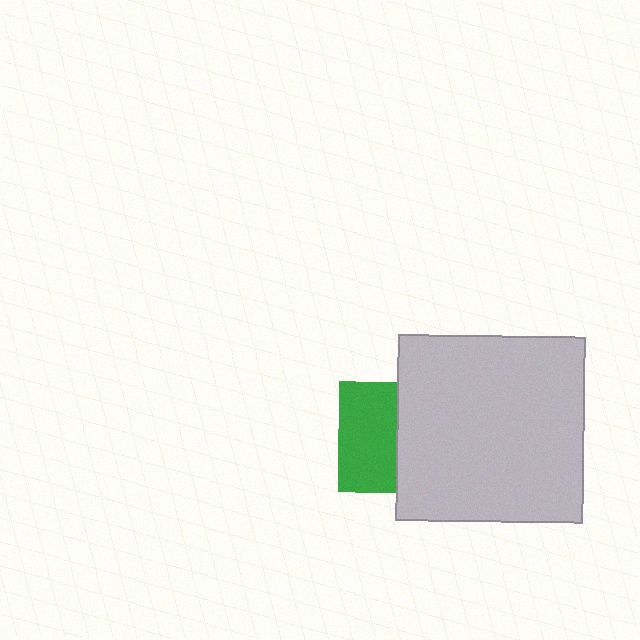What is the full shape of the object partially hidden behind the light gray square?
The partially hidden object is a green square.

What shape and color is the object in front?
The object in front is a light gray square.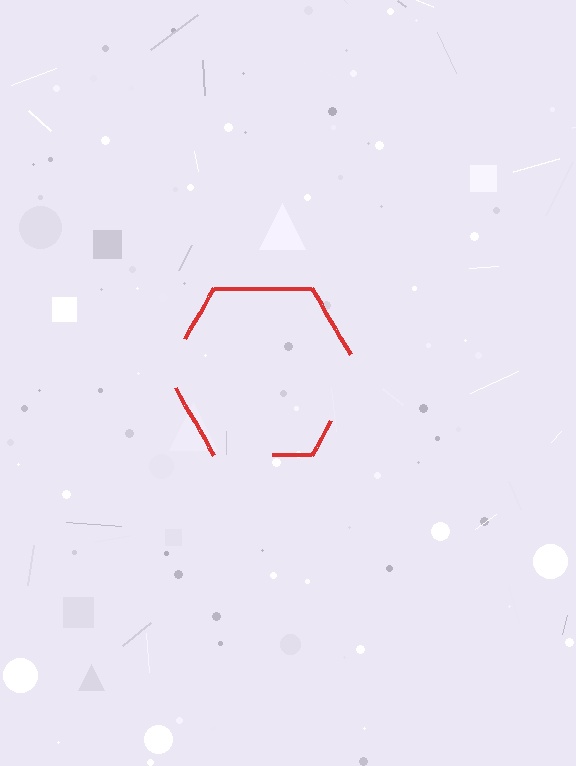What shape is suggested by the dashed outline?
The dashed outline suggests a hexagon.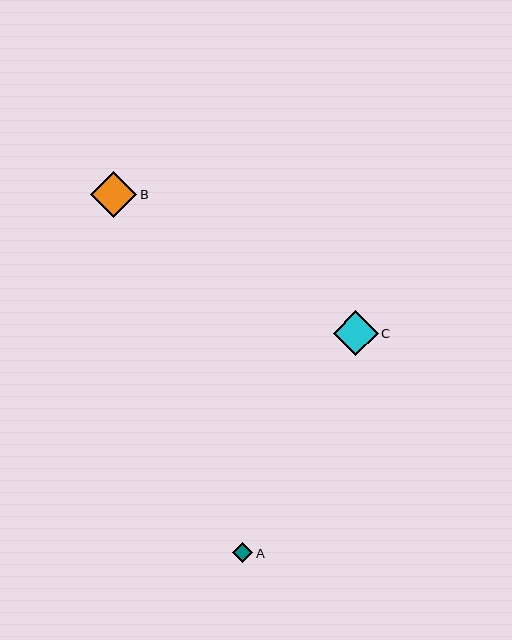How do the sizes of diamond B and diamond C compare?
Diamond B and diamond C are approximately the same size.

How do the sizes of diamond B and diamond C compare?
Diamond B and diamond C are approximately the same size.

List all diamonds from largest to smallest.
From largest to smallest: B, C, A.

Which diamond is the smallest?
Diamond A is the smallest with a size of approximately 20 pixels.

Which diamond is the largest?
Diamond B is the largest with a size of approximately 46 pixels.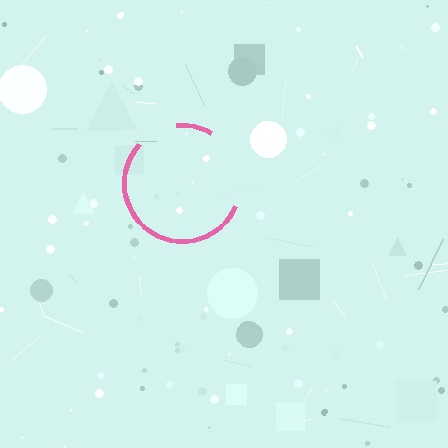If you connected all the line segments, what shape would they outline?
They would outline a circle.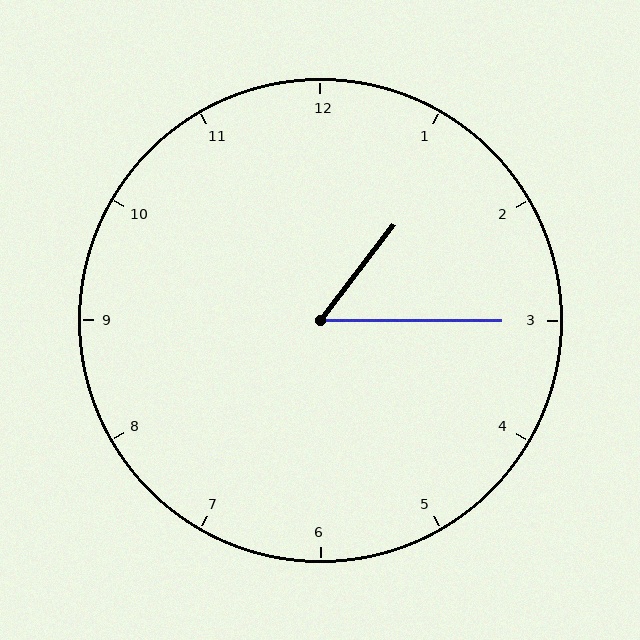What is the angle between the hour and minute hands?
Approximately 52 degrees.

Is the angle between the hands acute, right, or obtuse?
It is acute.